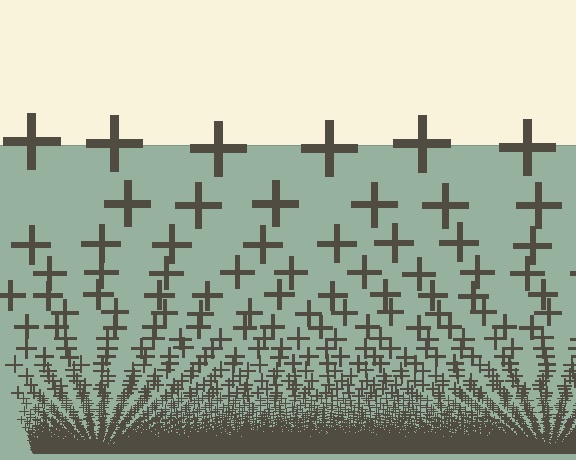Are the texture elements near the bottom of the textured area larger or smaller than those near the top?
Smaller. The gradient is inverted — elements near the bottom are smaller and denser.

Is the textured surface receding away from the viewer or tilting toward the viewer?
The surface appears to tilt toward the viewer. Texture elements get larger and sparser toward the top.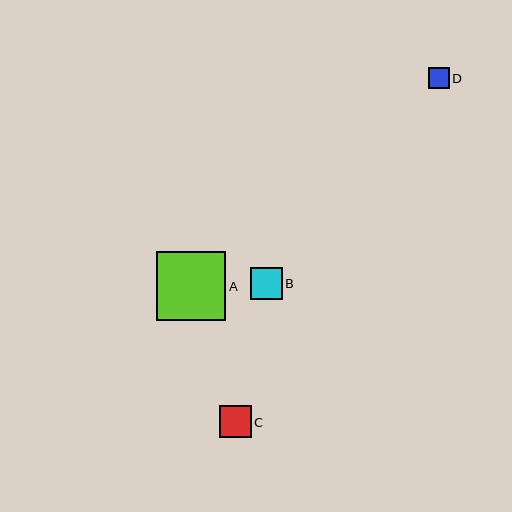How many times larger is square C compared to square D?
Square C is approximately 1.5 times the size of square D.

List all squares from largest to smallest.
From largest to smallest: A, C, B, D.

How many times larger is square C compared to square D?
Square C is approximately 1.5 times the size of square D.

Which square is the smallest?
Square D is the smallest with a size of approximately 21 pixels.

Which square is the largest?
Square A is the largest with a size of approximately 69 pixels.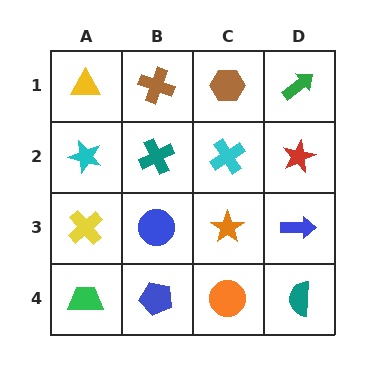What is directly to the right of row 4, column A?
A blue pentagon.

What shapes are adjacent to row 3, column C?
A cyan cross (row 2, column C), an orange circle (row 4, column C), a blue circle (row 3, column B), a blue arrow (row 3, column D).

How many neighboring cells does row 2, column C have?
4.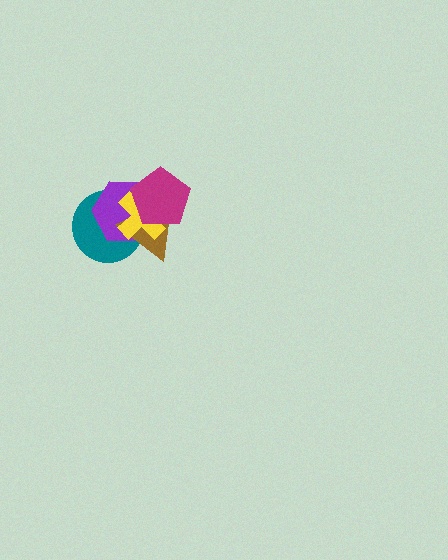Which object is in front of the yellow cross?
The magenta pentagon is in front of the yellow cross.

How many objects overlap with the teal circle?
4 objects overlap with the teal circle.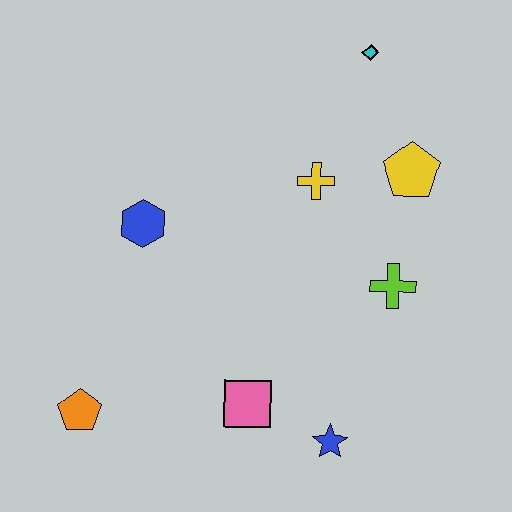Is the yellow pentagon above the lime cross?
Yes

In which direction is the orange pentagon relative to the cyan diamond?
The orange pentagon is below the cyan diamond.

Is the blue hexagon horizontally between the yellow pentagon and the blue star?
No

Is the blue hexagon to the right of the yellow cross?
No